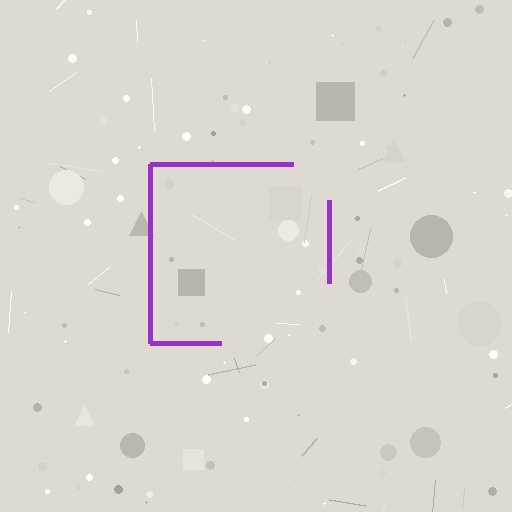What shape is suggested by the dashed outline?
The dashed outline suggests a square.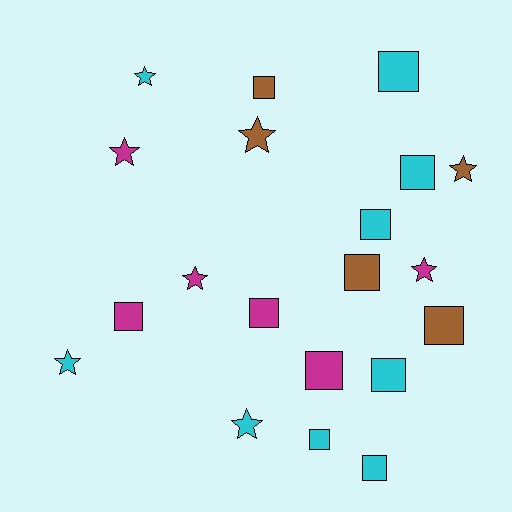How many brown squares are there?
There are 3 brown squares.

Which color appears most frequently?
Cyan, with 9 objects.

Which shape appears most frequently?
Square, with 12 objects.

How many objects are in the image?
There are 20 objects.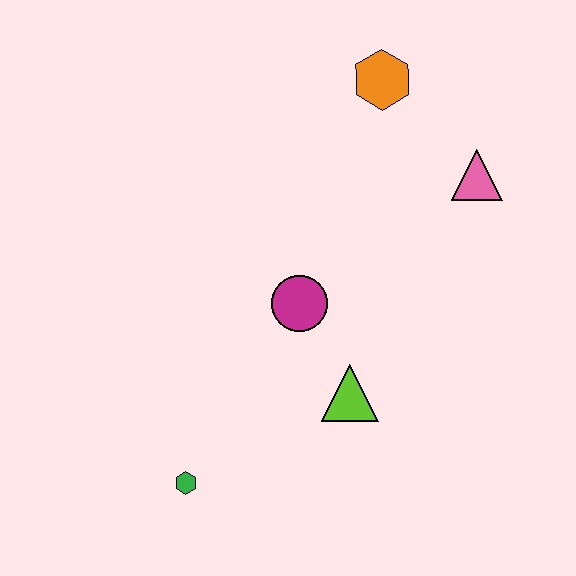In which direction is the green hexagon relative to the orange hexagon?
The green hexagon is below the orange hexagon.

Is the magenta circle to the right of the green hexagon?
Yes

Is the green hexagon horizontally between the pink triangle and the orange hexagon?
No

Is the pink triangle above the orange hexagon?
No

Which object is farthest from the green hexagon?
The orange hexagon is farthest from the green hexagon.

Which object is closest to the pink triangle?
The orange hexagon is closest to the pink triangle.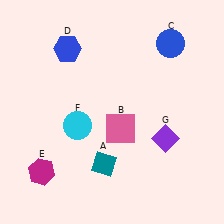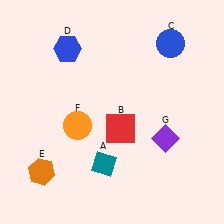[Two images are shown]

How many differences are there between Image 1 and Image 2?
There are 3 differences between the two images.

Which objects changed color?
B changed from pink to red. E changed from magenta to orange. F changed from cyan to orange.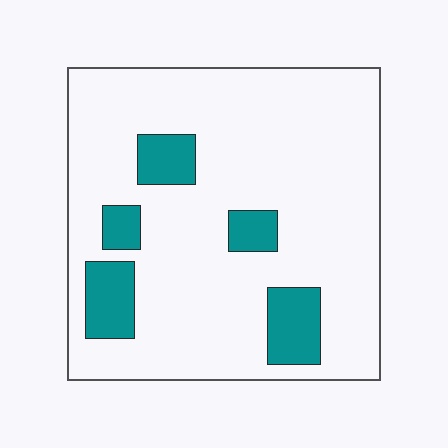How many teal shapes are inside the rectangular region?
5.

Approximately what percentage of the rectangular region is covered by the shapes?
Approximately 15%.